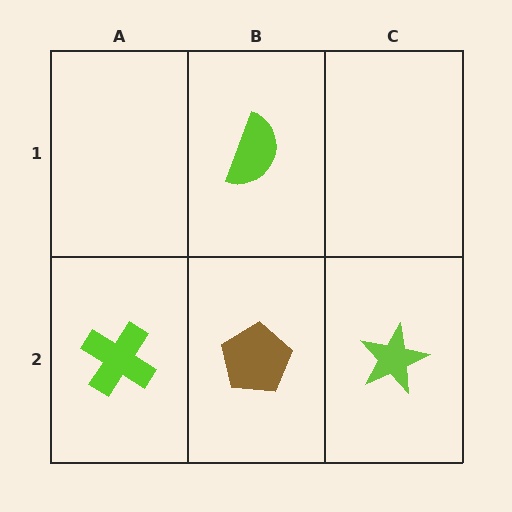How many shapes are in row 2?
3 shapes.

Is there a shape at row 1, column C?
No, that cell is empty.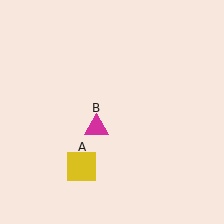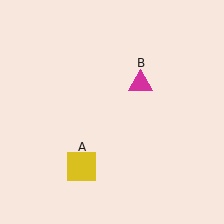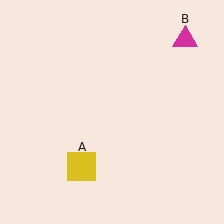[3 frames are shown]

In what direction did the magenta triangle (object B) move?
The magenta triangle (object B) moved up and to the right.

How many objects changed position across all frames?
1 object changed position: magenta triangle (object B).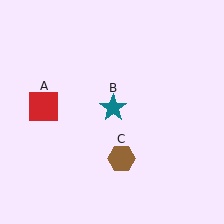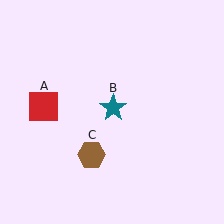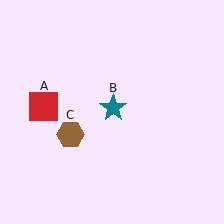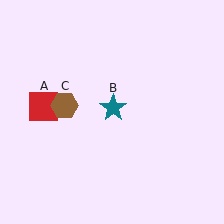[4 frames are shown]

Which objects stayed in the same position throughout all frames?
Red square (object A) and teal star (object B) remained stationary.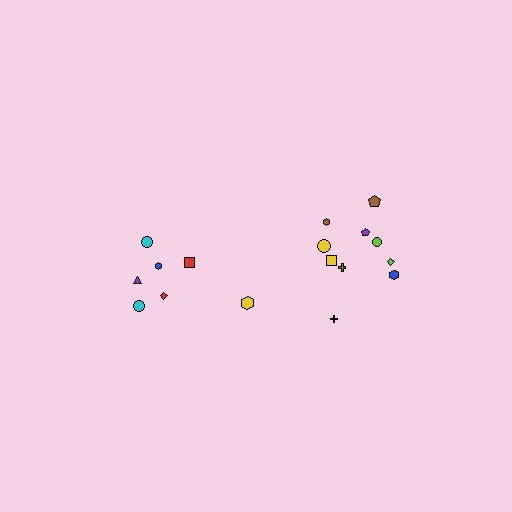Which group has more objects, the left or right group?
The right group.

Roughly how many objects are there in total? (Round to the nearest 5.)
Roughly 15 objects in total.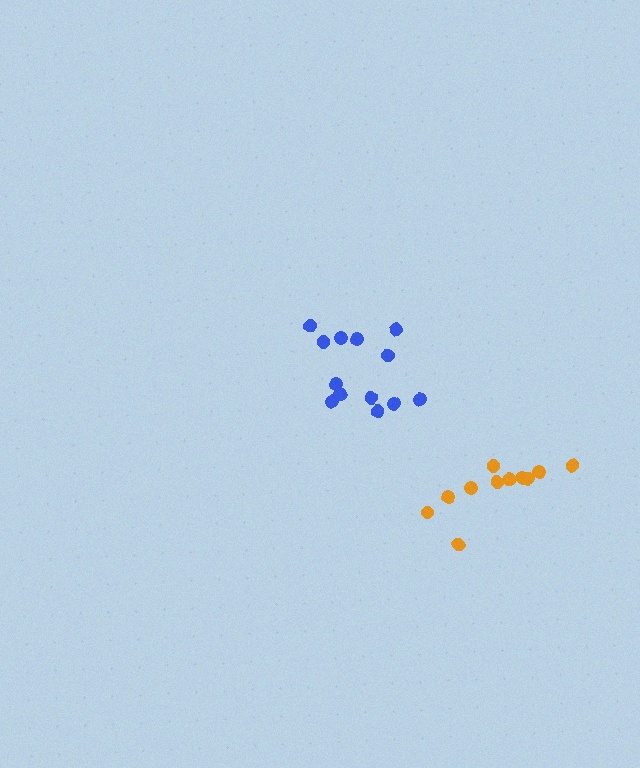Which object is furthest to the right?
The orange cluster is rightmost.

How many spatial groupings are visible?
There are 2 spatial groupings.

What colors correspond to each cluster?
The clusters are colored: blue, orange.